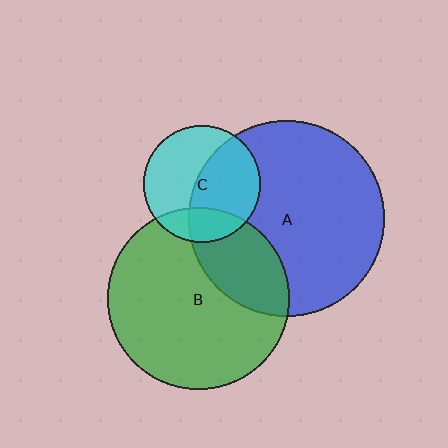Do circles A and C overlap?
Yes.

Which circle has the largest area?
Circle A (blue).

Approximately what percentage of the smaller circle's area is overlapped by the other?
Approximately 50%.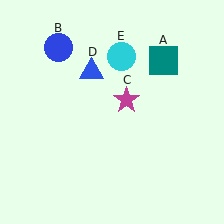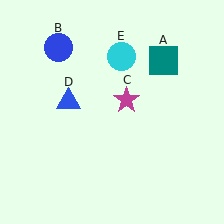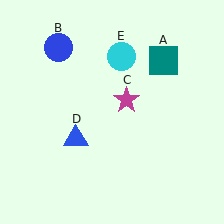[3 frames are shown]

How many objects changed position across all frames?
1 object changed position: blue triangle (object D).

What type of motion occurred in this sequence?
The blue triangle (object D) rotated counterclockwise around the center of the scene.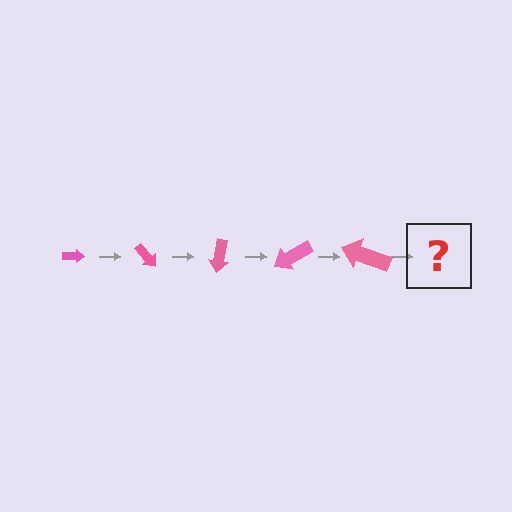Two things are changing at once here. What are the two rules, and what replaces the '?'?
The two rules are that the arrow grows larger each step and it rotates 50 degrees each step. The '?' should be an arrow, larger than the previous one and rotated 250 degrees from the start.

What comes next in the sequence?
The next element should be an arrow, larger than the previous one and rotated 250 degrees from the start.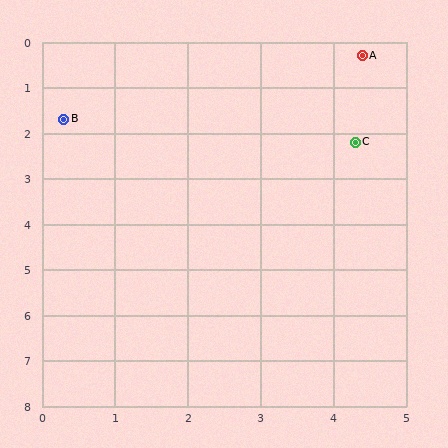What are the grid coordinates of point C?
Point C is at approximately (4.3, 2.2).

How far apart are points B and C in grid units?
Points B and C are about 4.0 grid units apart.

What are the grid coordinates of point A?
Point A is at approximately (4.4, 0.3).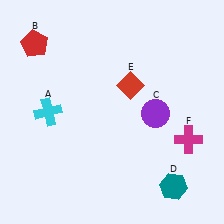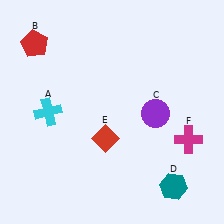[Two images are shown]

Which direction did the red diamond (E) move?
The red diamond (E) moved down.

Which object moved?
The red diamond (E) moved down.